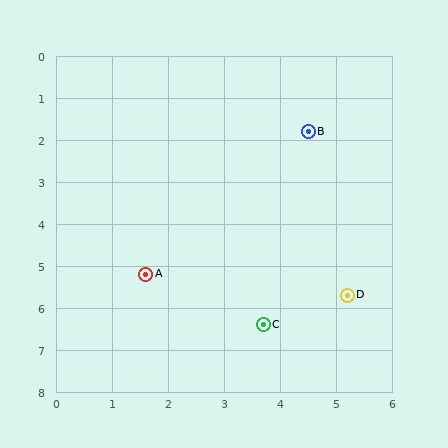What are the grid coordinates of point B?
Point B is at approximately (4.5, 1.8).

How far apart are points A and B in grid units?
Points A and B are about 4.5 grid units apart.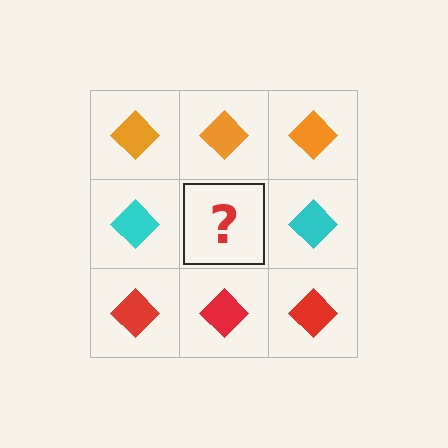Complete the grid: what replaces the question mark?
The question mark should be replaced with a cyan diamond.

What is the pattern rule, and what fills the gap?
The rule is that each row has a consistent color. The gap should be filled with a cyan diamond.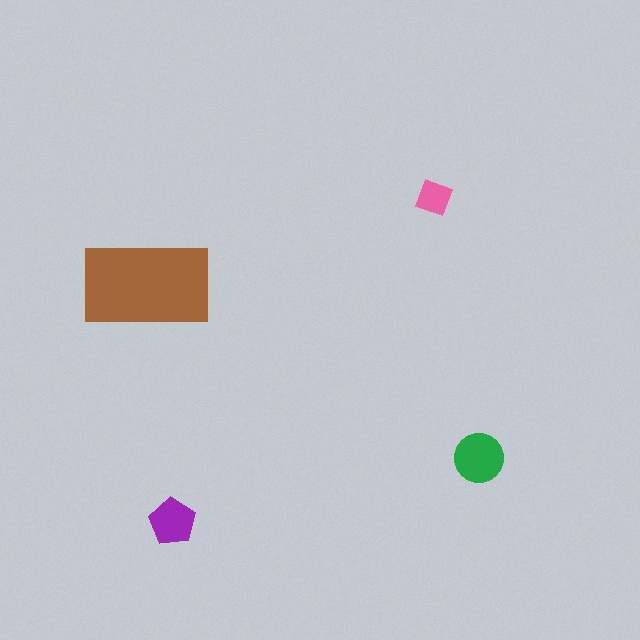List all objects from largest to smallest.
The brown rectangle, the green circle, the purple pentagon, the pink diamond.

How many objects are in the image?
There are 4 objects in the image.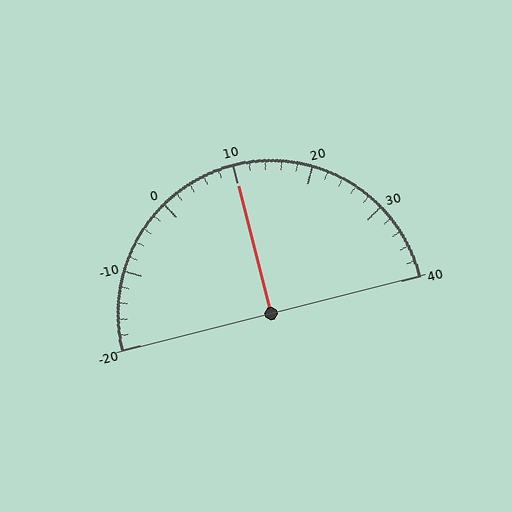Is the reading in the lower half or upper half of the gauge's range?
The reading is in the upper half of the range (-20 to 40).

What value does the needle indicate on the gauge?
The needle indicates approximately 10.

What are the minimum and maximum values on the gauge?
The gauge ranges from -20 to 40.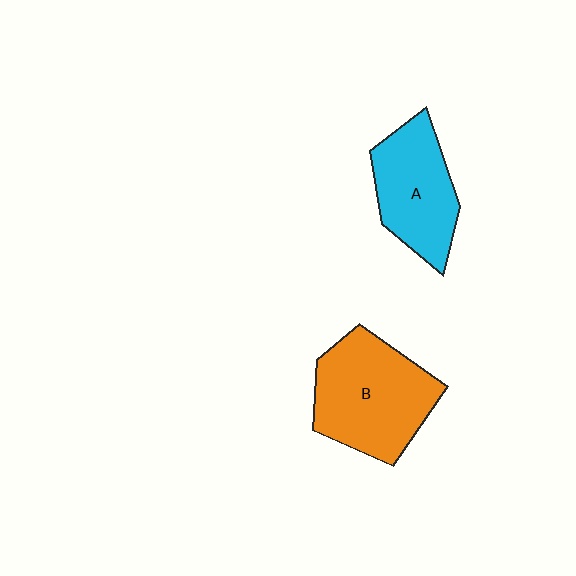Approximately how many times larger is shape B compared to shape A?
Approximately 1.3 times.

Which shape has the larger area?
Shape B (orange).